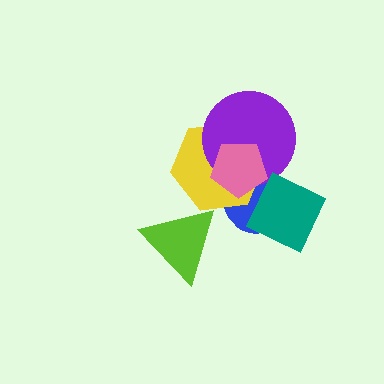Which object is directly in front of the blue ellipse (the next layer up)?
The yellow hexagon is directly in front of the blue ellipse.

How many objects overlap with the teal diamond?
2 objects overlap with the teal diamond.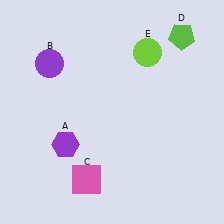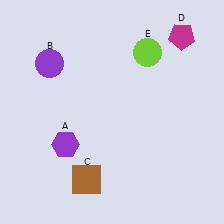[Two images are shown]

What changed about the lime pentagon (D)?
In Image 1, D is lime. In Image 2, it changed to magenta.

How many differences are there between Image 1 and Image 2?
There are 2 differences between the two images.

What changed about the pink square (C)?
In Image 1, C is pink. In Image 2, it changed to brown.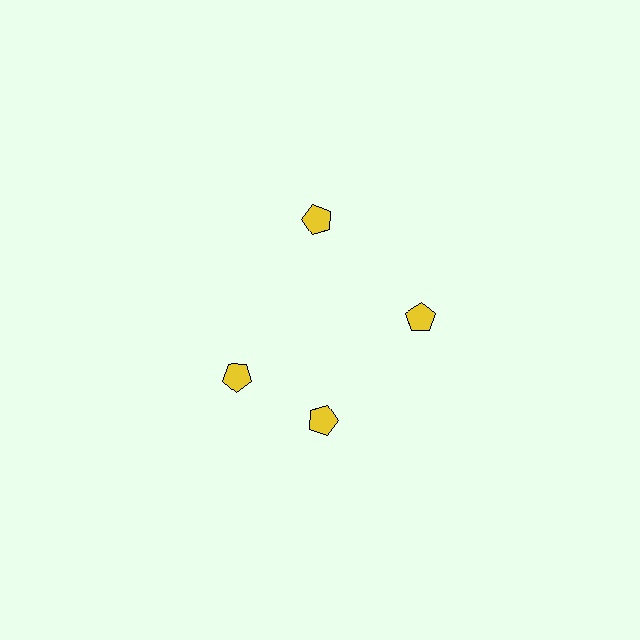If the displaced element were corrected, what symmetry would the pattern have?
It would have 4-fold rotational symmetry — the pattern would map onto itself every 90 degrees.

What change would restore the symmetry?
The symmetry would be restored by rotating it back into even spacing with its neighbors so that all 4 pentagons sit at equal angles and equal distance from the center.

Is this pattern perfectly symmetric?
No. The 4 yellow pentagons are arranged in a ring, but one element near the 9 o'clock position is rotated out of alignment along the ring, breaking the 4-fold rotational symmetry.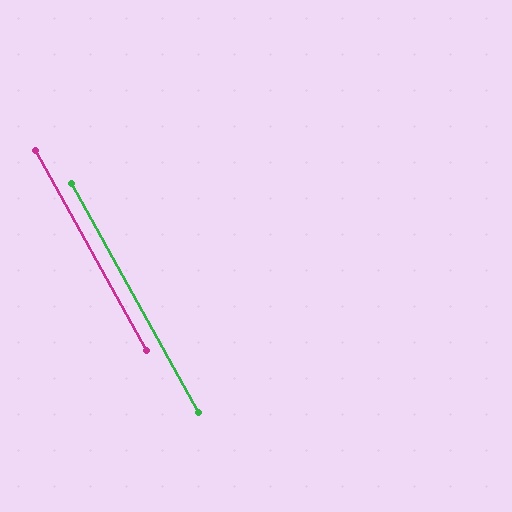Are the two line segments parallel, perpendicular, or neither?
Parallel — their directions differ by only 0.1°.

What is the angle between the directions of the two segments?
Approximately 0 degrees.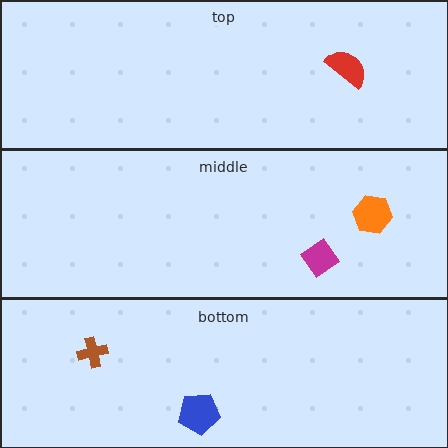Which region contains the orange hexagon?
The middle region.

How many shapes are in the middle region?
2.